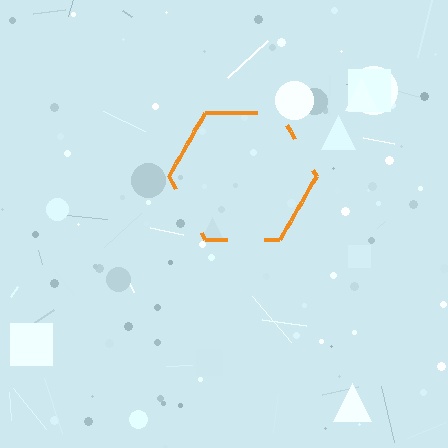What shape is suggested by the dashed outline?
The dashed outline suggests a hexagon.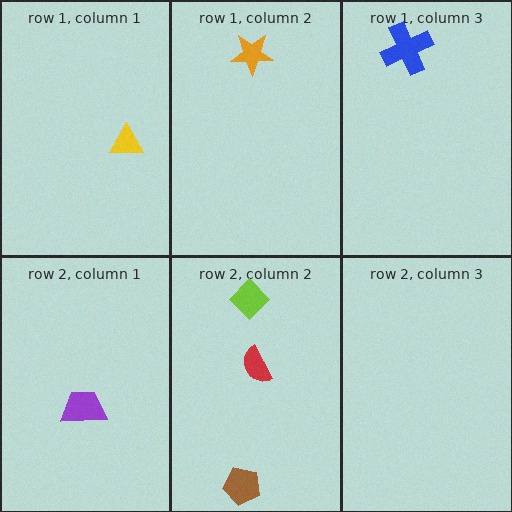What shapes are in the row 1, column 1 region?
The yellow triangle.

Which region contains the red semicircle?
The row 2, column 2 region.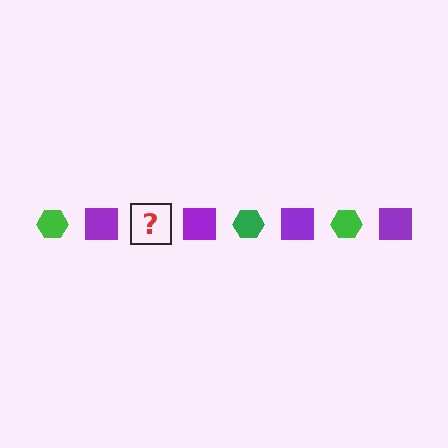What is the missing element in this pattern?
The missing element is a green hexagon.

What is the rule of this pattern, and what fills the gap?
The rule is that the pattern alternates between green hexagon and purple square. The gap should be filled with a green hexagon.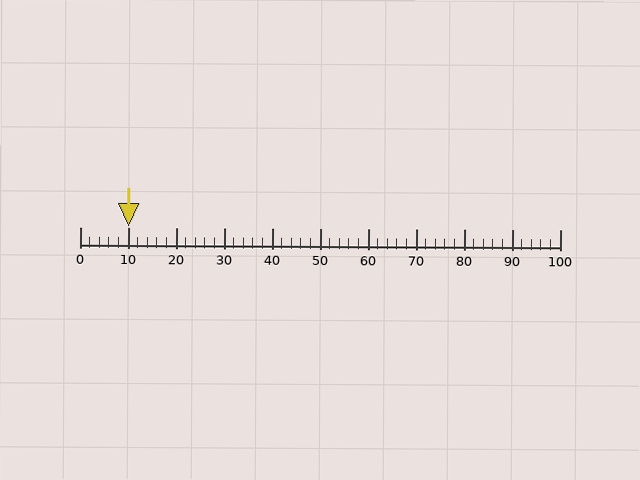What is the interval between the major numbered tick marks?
The major tick marks are spaced 10 units apart.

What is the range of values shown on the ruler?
The ruler shows values from 0 to 100.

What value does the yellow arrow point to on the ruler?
The yellow arrow points to approximately 10.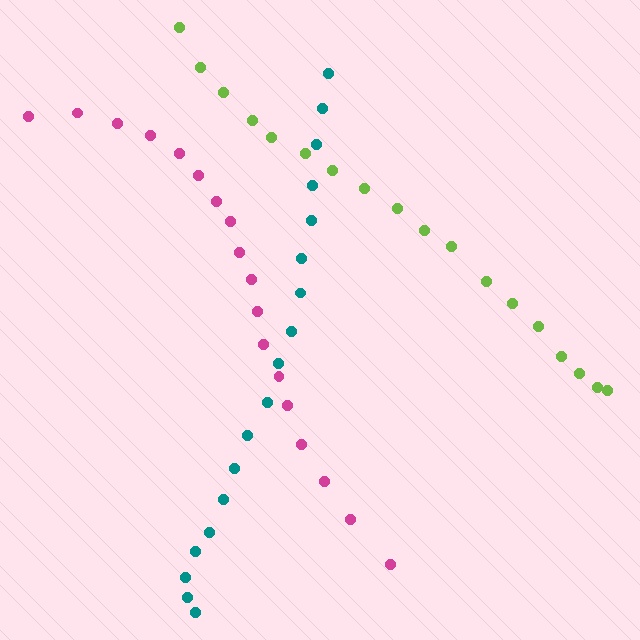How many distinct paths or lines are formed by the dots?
There are 3 distinct paths.